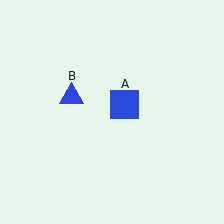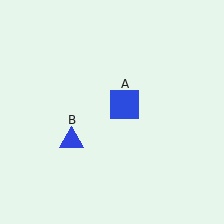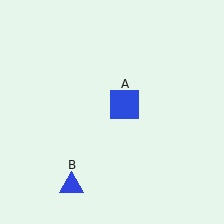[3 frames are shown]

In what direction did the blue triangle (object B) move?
The blue triangle (object B) moved down.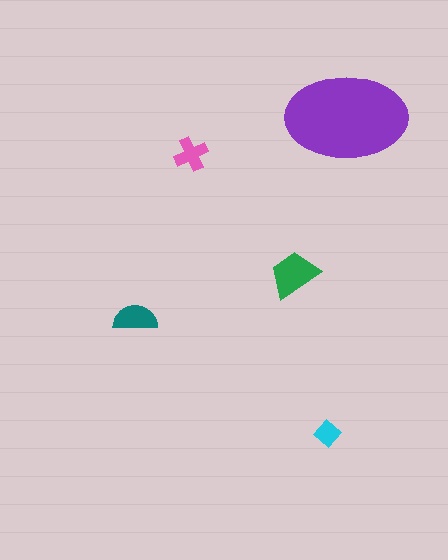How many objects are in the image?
There are 5 objects in the image.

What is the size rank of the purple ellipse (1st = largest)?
1st.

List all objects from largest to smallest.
The purple ellipse, the green trapezoid, the teal semicircle, the pink cross, the cyan diamond.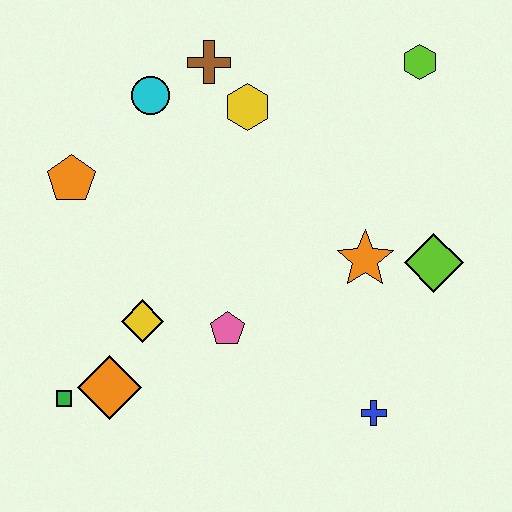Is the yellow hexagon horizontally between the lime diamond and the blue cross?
No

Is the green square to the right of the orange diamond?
No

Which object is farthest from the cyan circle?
The blue cross is farthest from the cyan circle.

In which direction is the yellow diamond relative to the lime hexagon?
The yellow diamond is to the left of the lime hexagon.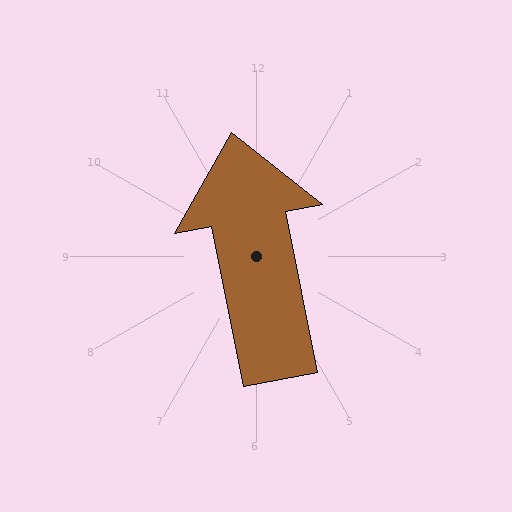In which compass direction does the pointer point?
North.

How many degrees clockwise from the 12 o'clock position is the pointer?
Approximately 349 degrees.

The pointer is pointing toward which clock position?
Roughly 12 o'clock.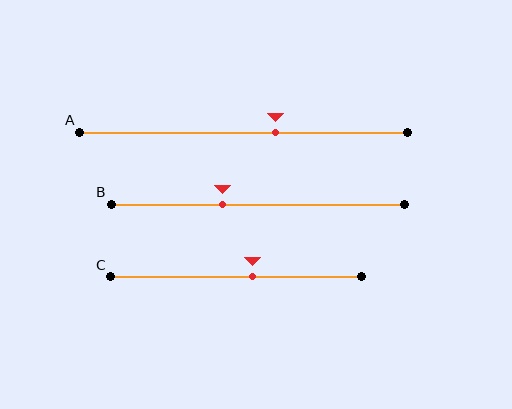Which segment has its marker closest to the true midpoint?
Segment C has its marker closest to the true midpoint.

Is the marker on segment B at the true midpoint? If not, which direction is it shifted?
No, the marker on segment B is shifted to the left by about 12% of the segment length.